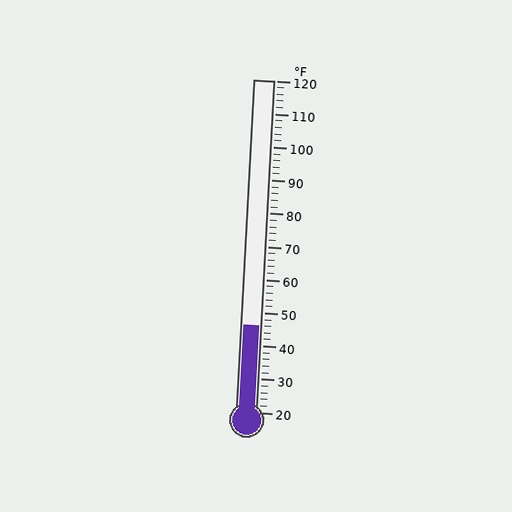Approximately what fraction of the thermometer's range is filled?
The thermometer is filled to approximately 25% of its range.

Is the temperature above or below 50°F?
The temperature is below 50°F.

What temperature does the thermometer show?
The thermometer shows approximately 46°F.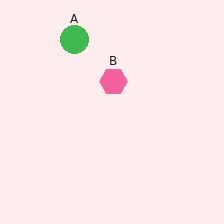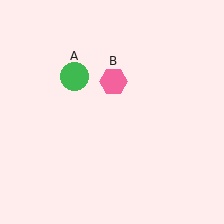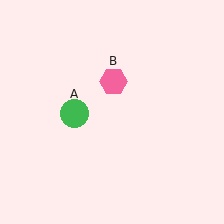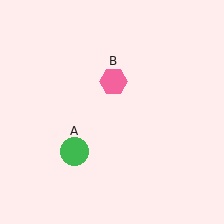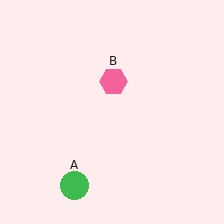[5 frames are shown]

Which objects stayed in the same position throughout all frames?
Pink hexagon (object B) remained stationary.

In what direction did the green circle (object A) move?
The green circle (object A) moved down.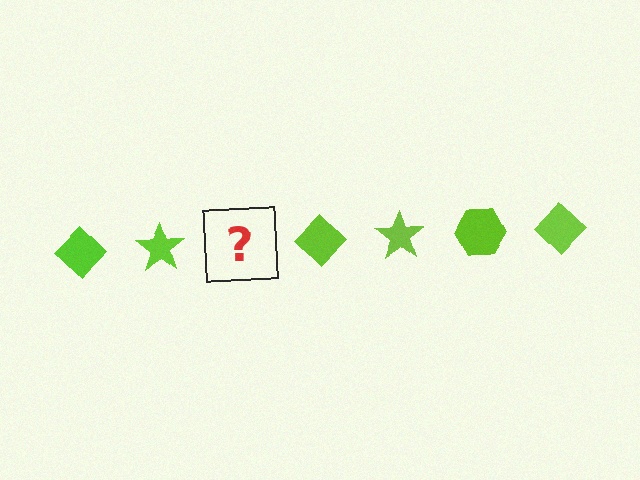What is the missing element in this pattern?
The missing element is a lime hexagon.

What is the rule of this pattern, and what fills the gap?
The rule is that the pattern cycles through diamond, star, hexagon shapes in lime. The gap should be filled with a lime hexagon.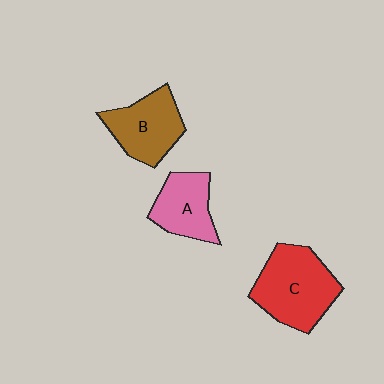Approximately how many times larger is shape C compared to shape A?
Approximately 1.5 times.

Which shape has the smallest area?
Shape A (pink).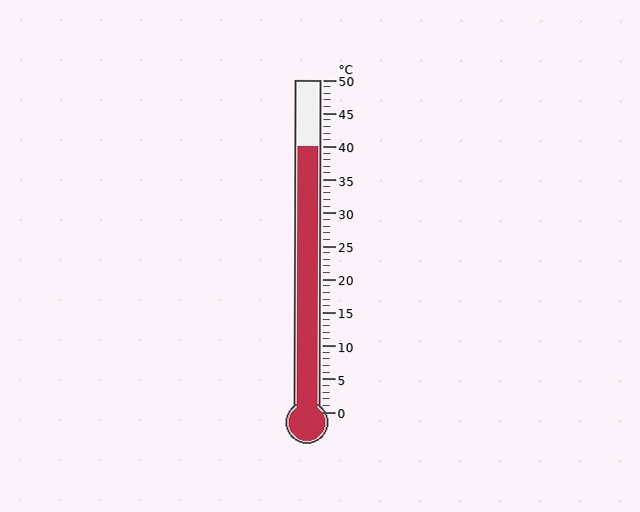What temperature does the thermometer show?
The thermometer shows approximately 40°C.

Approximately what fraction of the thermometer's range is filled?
The thermometer is filled to approximately 80% of its range.